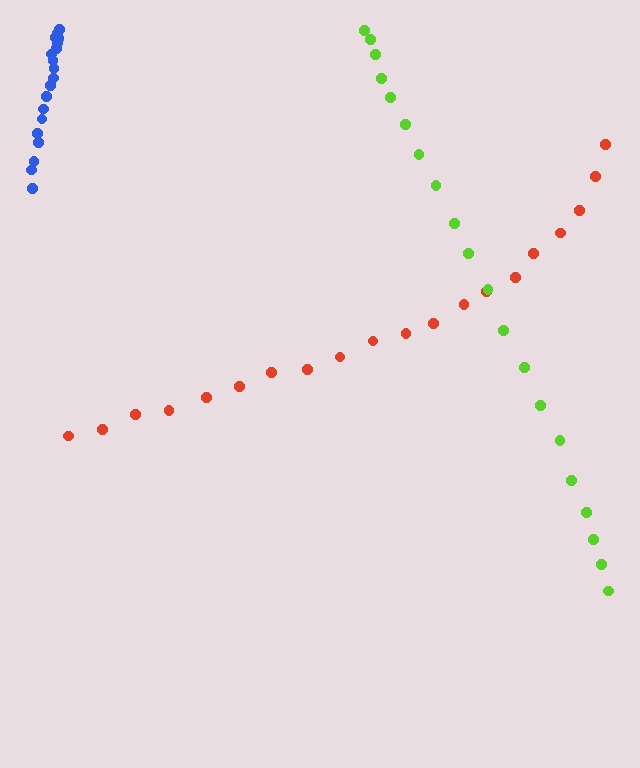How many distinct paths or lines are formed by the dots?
There are 3 distinct paths.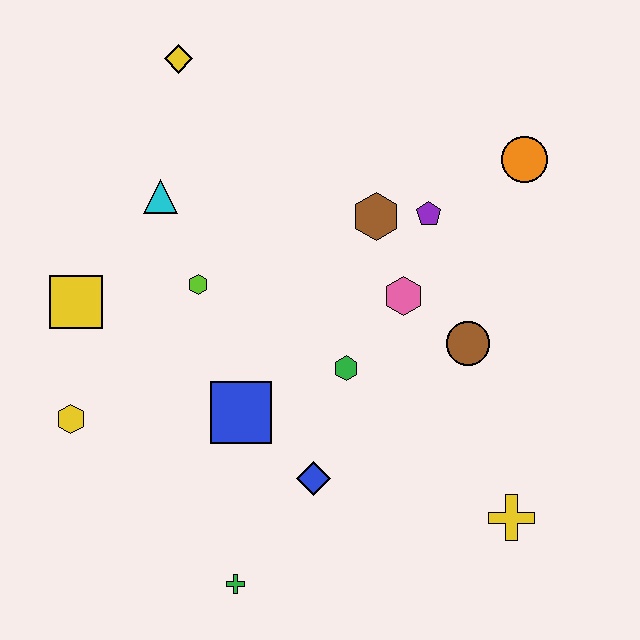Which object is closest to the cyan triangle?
The lime hexagon is closest to the cyan triangle.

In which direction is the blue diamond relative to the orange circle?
The blue diamond is below the orange circle.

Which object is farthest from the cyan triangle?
The yellow cross is farthest from the cyan triangle.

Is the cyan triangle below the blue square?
No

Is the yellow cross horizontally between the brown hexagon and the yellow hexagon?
No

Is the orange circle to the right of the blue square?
Yes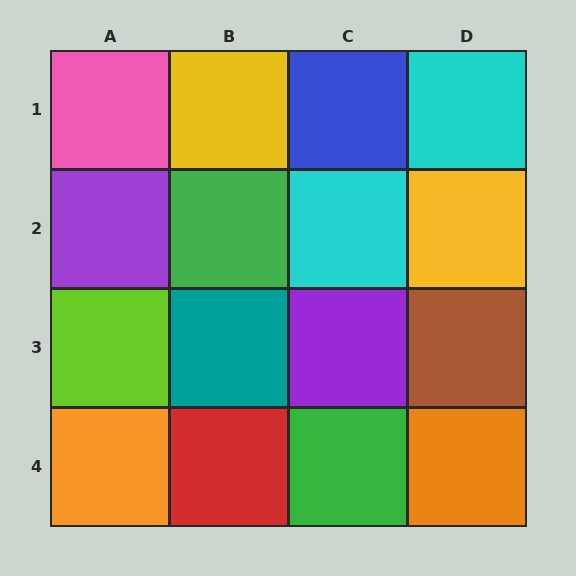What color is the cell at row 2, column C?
Cyan.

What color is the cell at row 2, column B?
Green.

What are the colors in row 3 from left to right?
Lime, teal, purple, brown.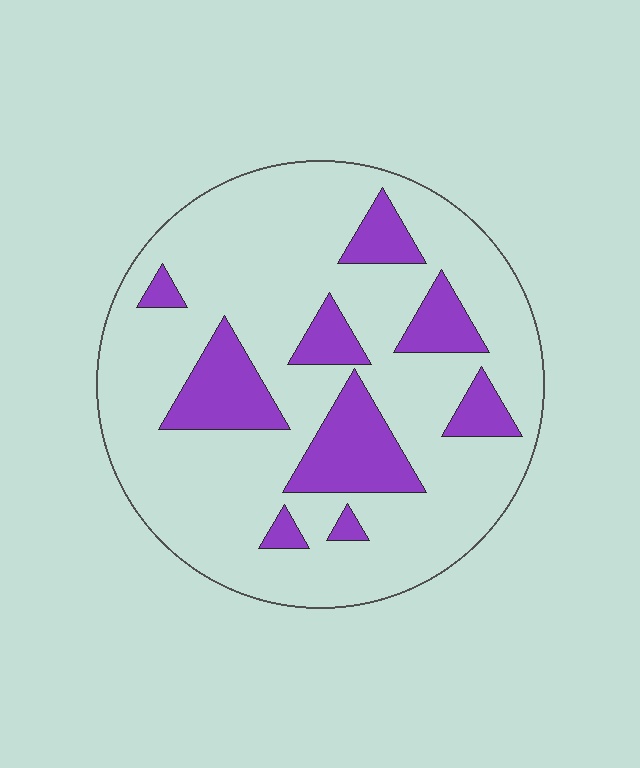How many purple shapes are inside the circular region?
9.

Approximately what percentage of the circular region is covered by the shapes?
Approximately 20%.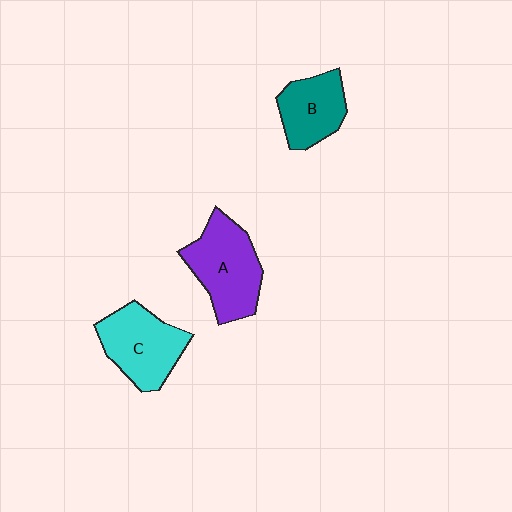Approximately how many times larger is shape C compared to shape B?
Approximately 1.3 times.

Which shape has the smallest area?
Shape B (teal).